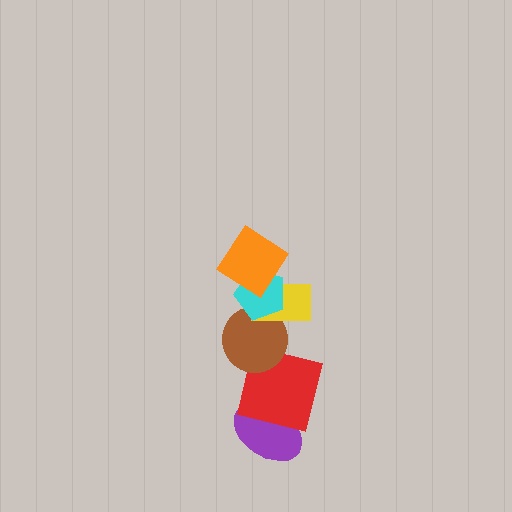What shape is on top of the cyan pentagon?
The orange diamond is on top of the cyan pentagon.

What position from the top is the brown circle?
The brown circle is 4th from the top.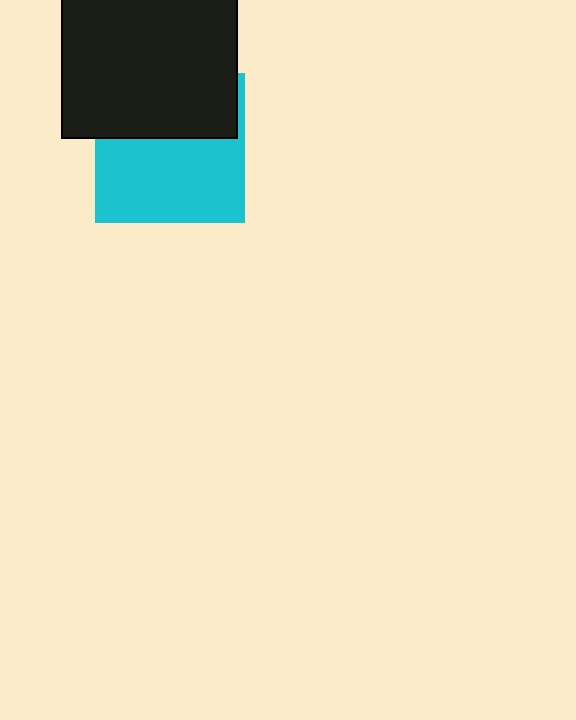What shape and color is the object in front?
The object in front is a black rectangle.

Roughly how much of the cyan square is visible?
About half of it is visible (roughly 58%).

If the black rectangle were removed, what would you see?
You would see the complete cyan square.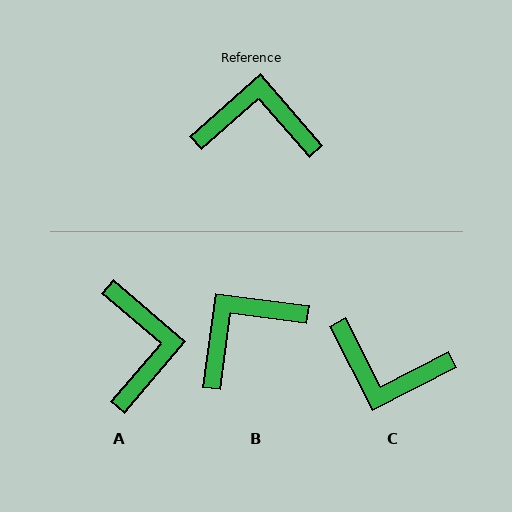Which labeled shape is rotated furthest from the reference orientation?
C, about 166 degrees away.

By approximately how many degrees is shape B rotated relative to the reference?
Approximately 41 degrees counter-clockwise.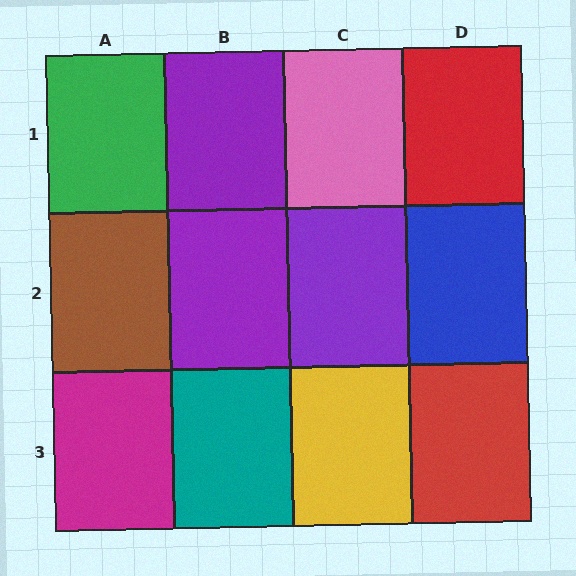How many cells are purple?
3 cells are purple.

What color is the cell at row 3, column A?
Magenta.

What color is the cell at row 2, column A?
Brown.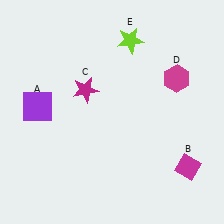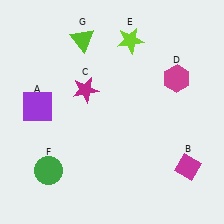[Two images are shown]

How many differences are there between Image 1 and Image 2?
There are 2 differences between the two images.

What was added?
A green circle (F), a lime triangle (G) were added in Image 2.